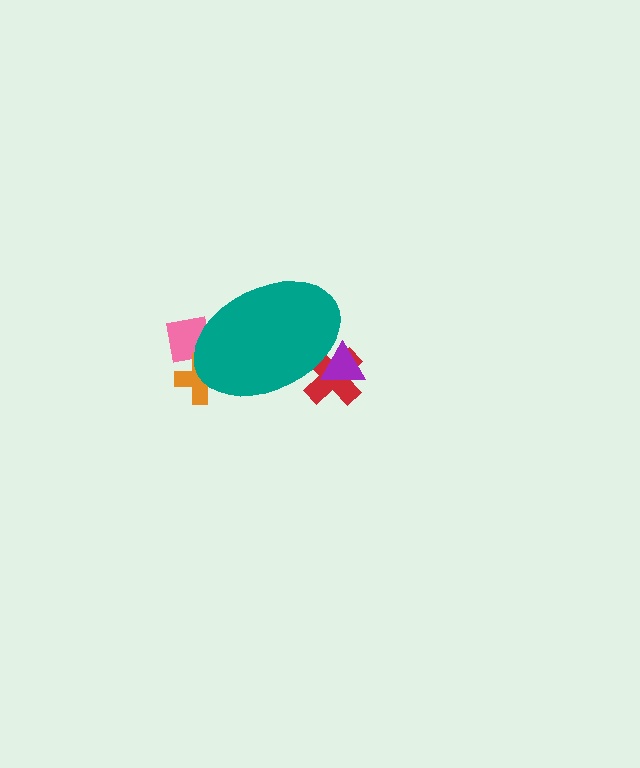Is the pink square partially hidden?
Yes, the pink square is partially hidden behind the teal ellipse.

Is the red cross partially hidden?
Yes, the red cross is partially hidden behind the teal ellipse.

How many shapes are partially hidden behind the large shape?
4 shapes are partially hidden.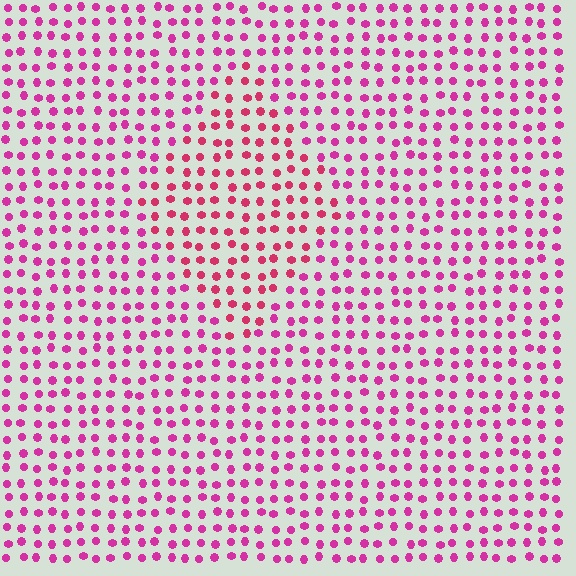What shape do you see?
I see a diamond.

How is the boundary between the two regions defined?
The boundary is defined purely by a slight shift in hue (about 22 degrees). Spacing, size, and orientation are identical on both sides.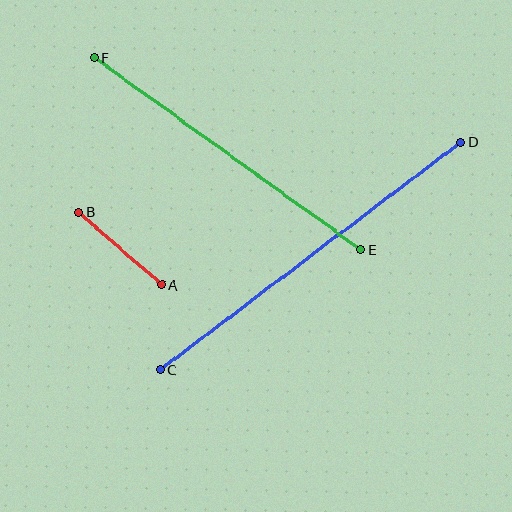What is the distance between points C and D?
The distance is approximately 377 pixels.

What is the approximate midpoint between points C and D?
The midpoint is at approximately (311, 256) pixels.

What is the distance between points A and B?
The distance is approximately 111 pixels.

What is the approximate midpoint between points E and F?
The midpoint is at approximately (227, 154) pixels.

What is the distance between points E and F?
The distance is approximately 329 pixels.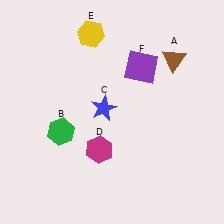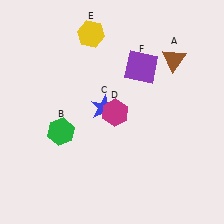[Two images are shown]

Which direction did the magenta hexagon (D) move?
The magenta hexagon (D) moved up.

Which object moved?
The magenta hexagon (D) moved up.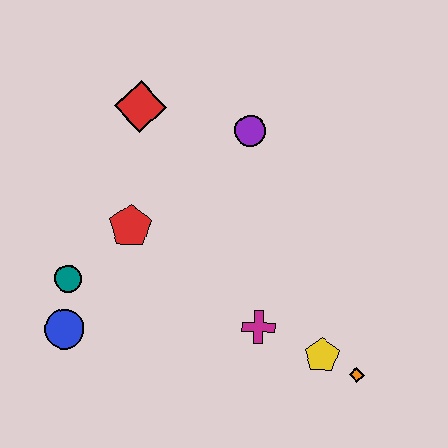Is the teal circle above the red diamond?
No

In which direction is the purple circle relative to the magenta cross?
The purple circle is above the magenta cross.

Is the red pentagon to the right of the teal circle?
Yes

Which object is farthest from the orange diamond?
The red diamond is farthest from the orange diamond.